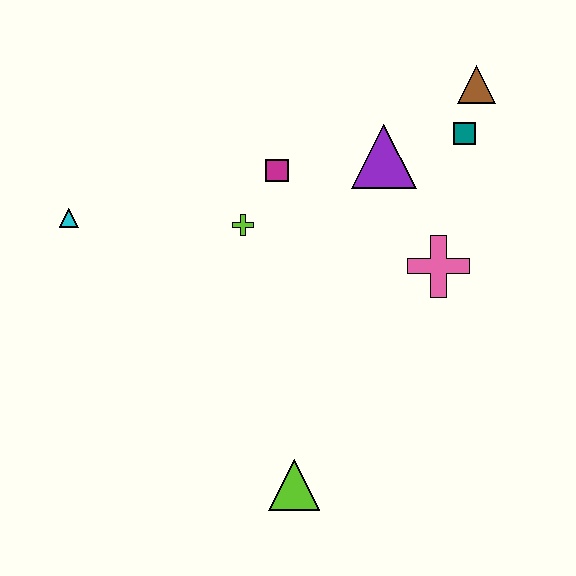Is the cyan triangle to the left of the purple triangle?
Yes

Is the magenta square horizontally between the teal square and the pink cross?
No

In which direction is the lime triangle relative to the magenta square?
The lime triangle is below the magenta square.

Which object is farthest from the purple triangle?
The lime triangle is farthest from the purple triangle.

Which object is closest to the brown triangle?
The teal square is closest to the brown triangle.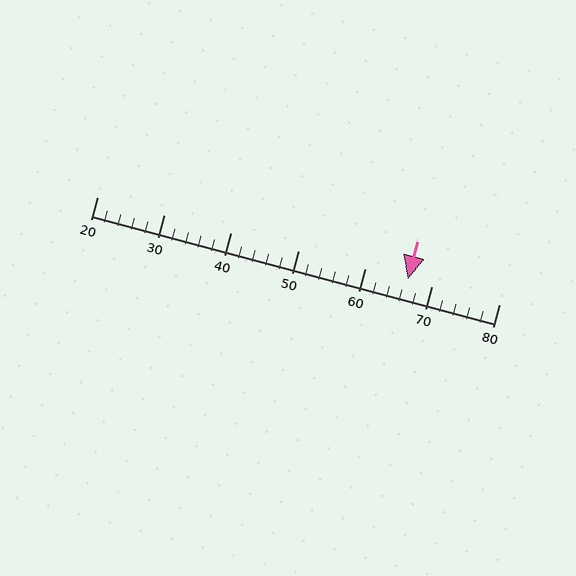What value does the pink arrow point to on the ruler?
The pink arrow points to approximately 66.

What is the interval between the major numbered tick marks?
The major tick marks are spaced 10 units apart.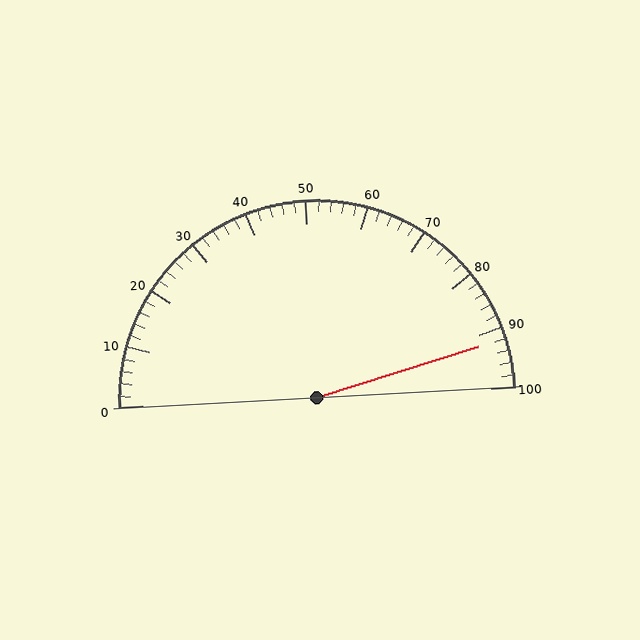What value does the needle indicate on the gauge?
The needle indicates approximately 92.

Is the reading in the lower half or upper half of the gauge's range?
The reading is in the upper half of the range (0 to 100).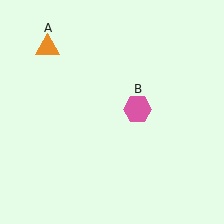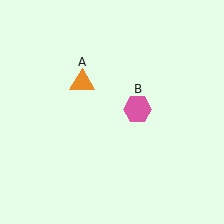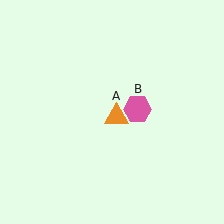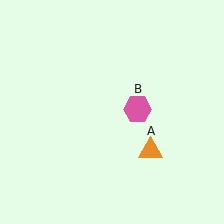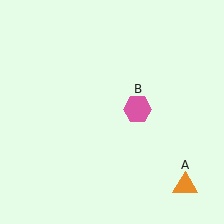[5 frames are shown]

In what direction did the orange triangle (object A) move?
The orange triangle (object A) moved down and to the right.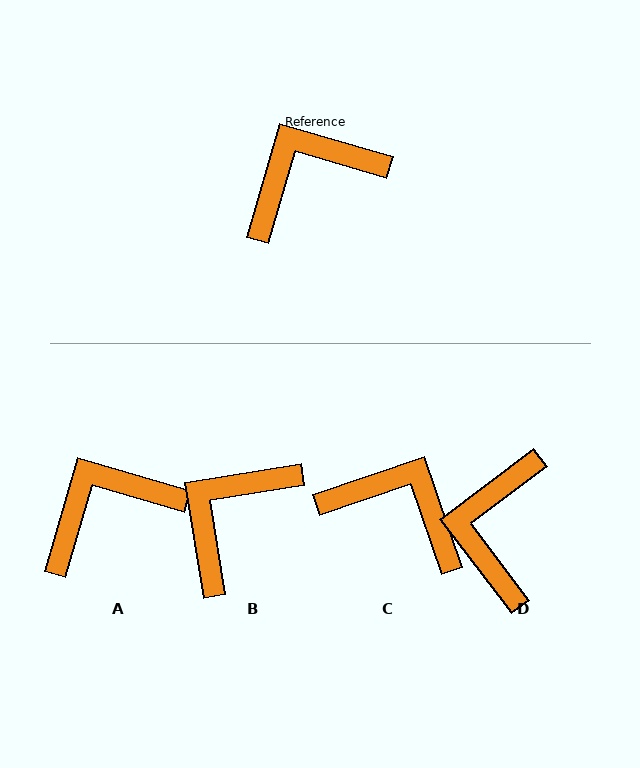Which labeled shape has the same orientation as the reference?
A.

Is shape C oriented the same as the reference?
No, it is off by about 55 degrees.